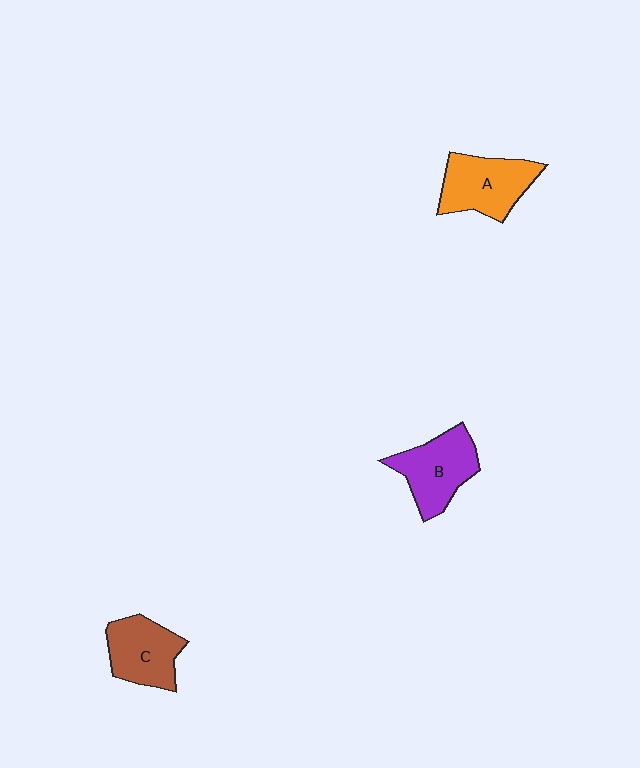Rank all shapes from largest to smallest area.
From largest to smallest: A (orange), B (purple), C (brown).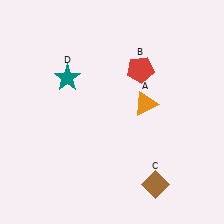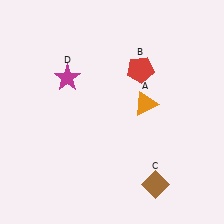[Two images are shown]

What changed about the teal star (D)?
In Image 1, D is teal. In Image 2, it changed to magenta.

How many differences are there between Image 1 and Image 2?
There is 1 difference between the two images.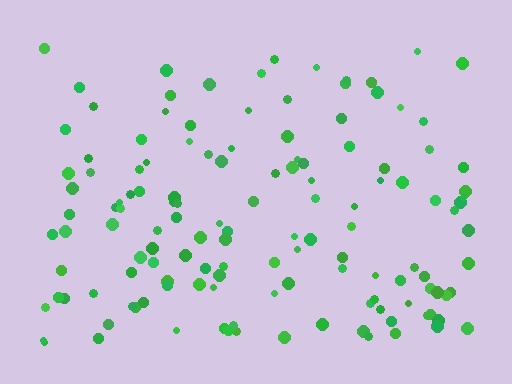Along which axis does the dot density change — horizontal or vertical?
Vertical.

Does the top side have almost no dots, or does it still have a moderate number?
Still a moderate number, just noticeably fewer than the bottom.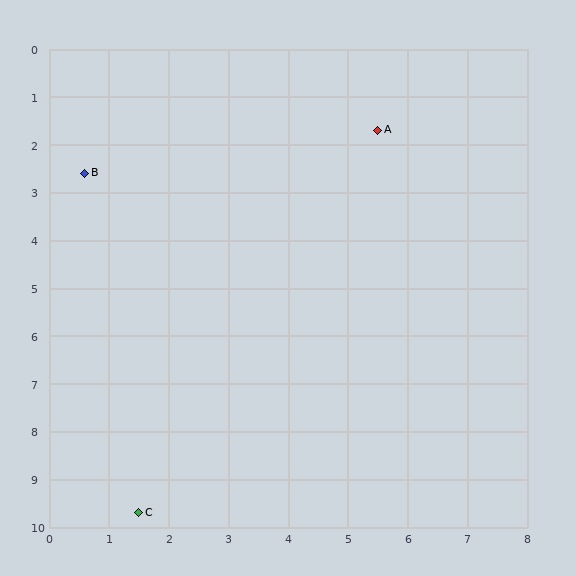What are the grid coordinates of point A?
Point A is at approximately (5.5, 1.7).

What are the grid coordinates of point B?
Point B is at approximately (0.6, 2.6).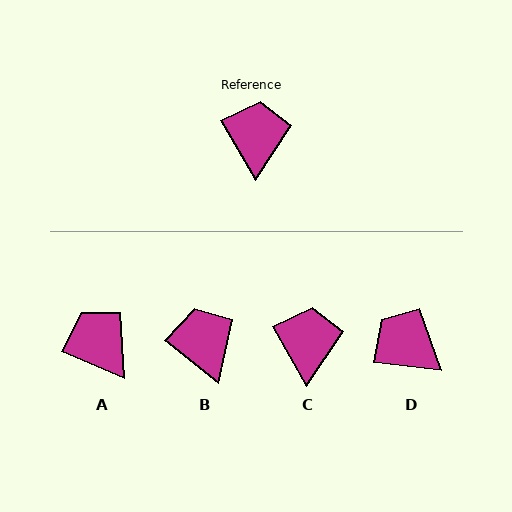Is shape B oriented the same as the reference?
No, it is off by about 22 degrees.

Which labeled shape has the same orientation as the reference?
C.